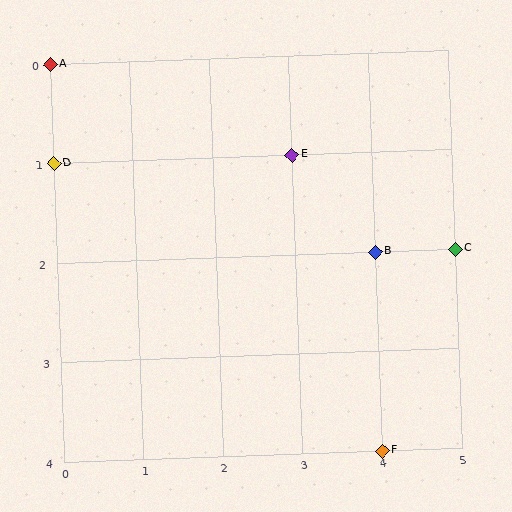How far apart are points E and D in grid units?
Points E and D are 3 columns apart.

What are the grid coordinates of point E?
Point E is at grid coordinates (3, 1).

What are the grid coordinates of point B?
Point B is at grid coordinates (4, 2).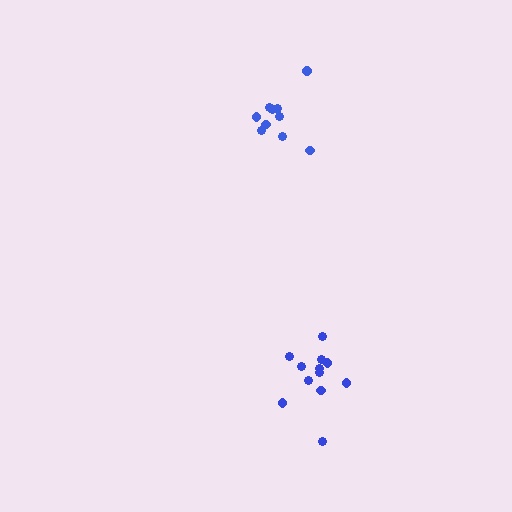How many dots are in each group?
Group 1: 10 dots, Group 2: 12 dots (22 total).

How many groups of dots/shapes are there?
There are 2 groups.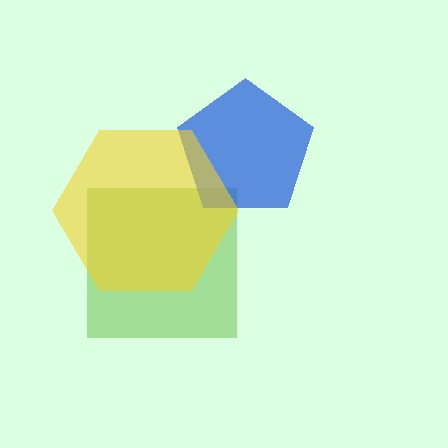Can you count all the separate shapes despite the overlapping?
Yes, there are 3 separate shapes.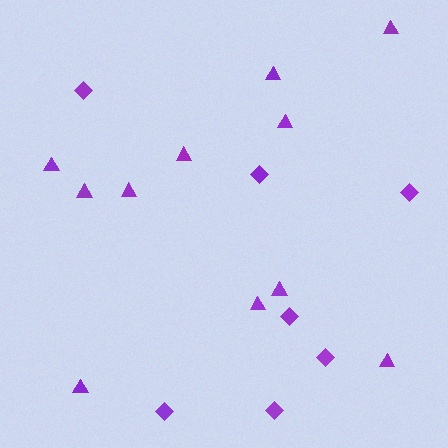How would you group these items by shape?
There are 2 groups: one group of triangles (11) and one group of diamonds (7).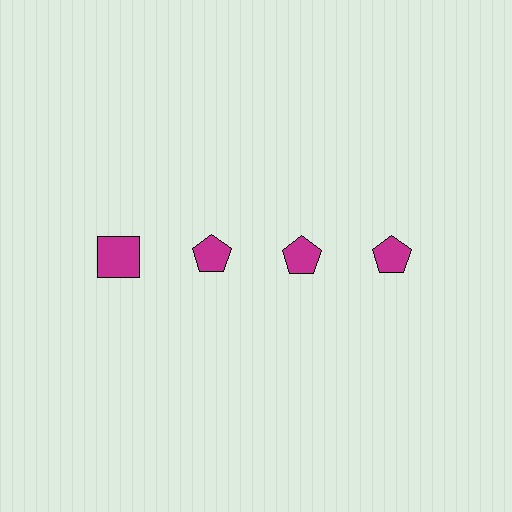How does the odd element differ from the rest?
It has a different shape: square instead of pentagon.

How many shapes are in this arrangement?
There are 4 shapes arranged in a grid pattern.